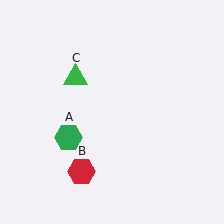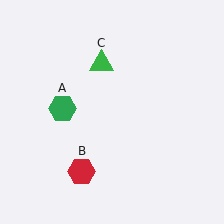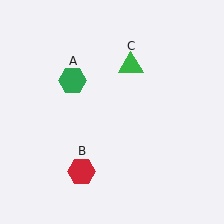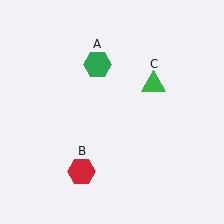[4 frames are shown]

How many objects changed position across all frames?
2 objects changed position: green hexagon (object A), green triangle (object C).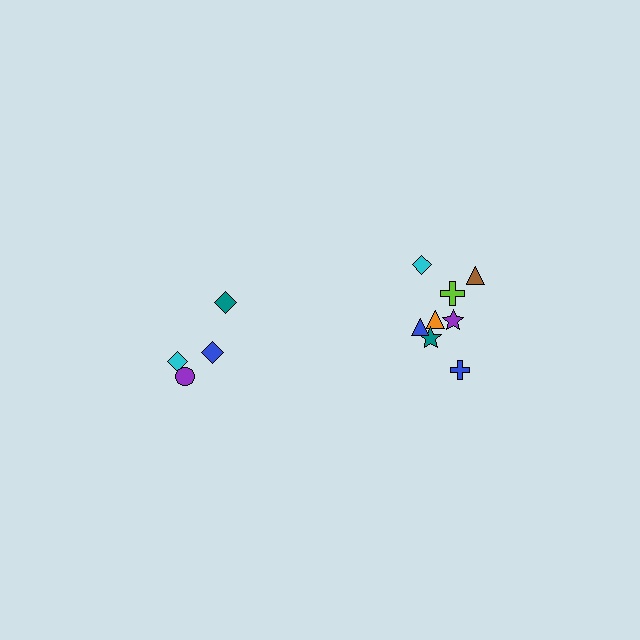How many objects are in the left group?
There are 4 objects.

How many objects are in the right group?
There are 8 objects.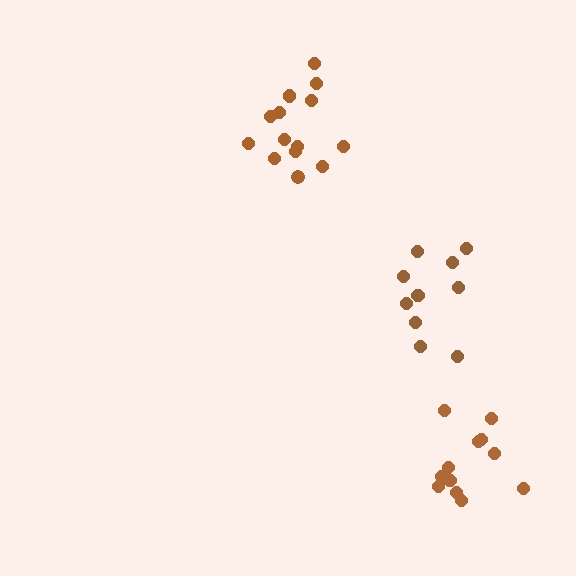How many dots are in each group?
Group 1: 14 dots, Group 2: 10 dots, Group 3: 12 dots (36 total).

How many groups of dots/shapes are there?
There are 3 groups.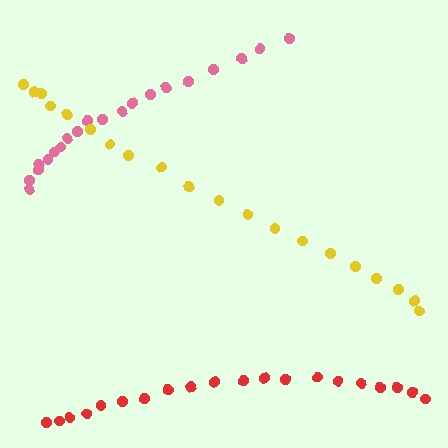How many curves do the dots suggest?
There are 3 distinct paths.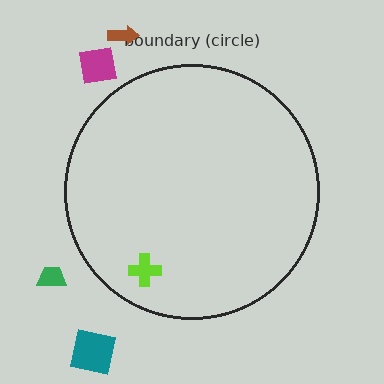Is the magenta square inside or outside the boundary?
Outside.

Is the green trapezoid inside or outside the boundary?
Outside.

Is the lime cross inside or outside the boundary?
Inside.